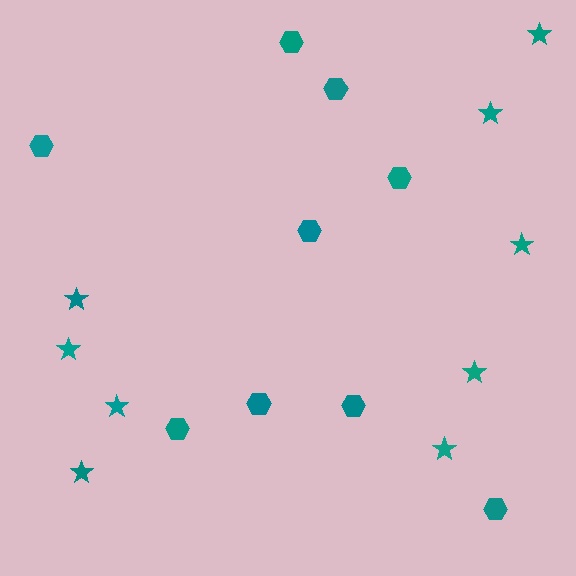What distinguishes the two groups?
There are 2 groups: one group of stars (9) and one group of hexagons (9).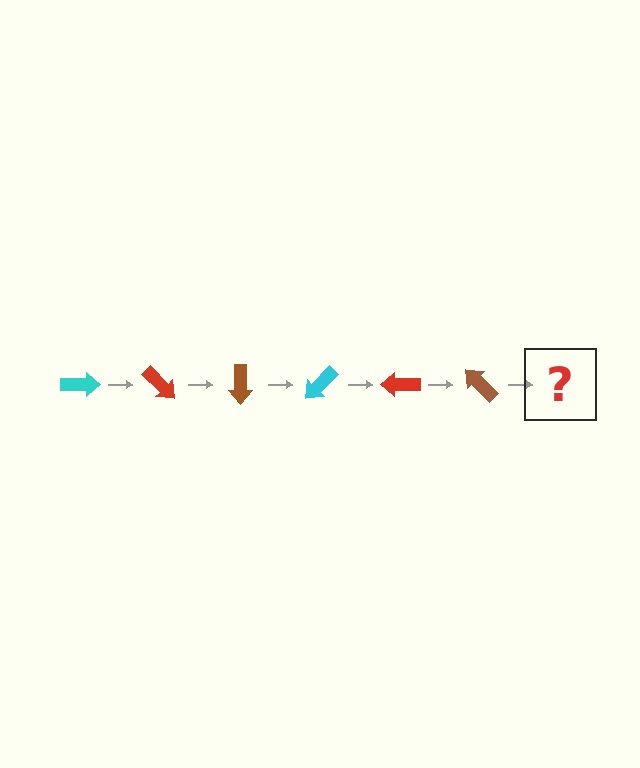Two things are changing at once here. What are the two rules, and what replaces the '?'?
The two rules are that it rotates 45 degrees each step and the color cycles through cyan, red, and brown. The '?' should be a cyan arrow, rotated 270 degrees from the start.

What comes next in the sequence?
The next element should be a cyan arrow, rotated 270 degrees from the start.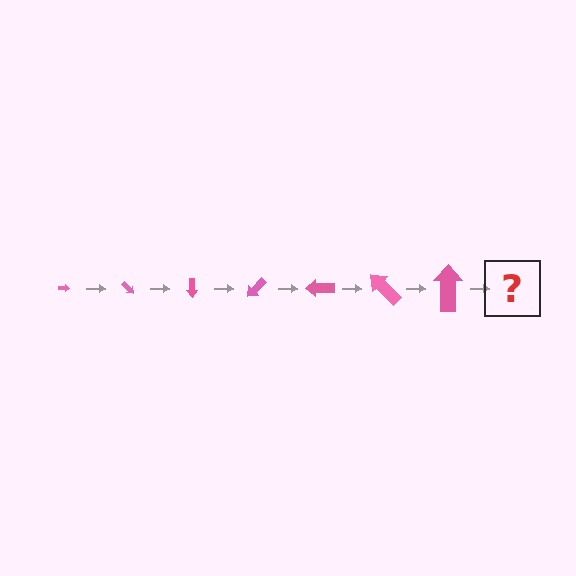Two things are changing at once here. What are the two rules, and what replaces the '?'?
The two rules are that the arrow grows larger each step and it rotates 45 degrees each step. The '?' should be an arrow, larger than the previous one and rotated 315 degrees from the start.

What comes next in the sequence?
The next element should be an arrow, larger than the previous one and rotated 315 degrees from the start.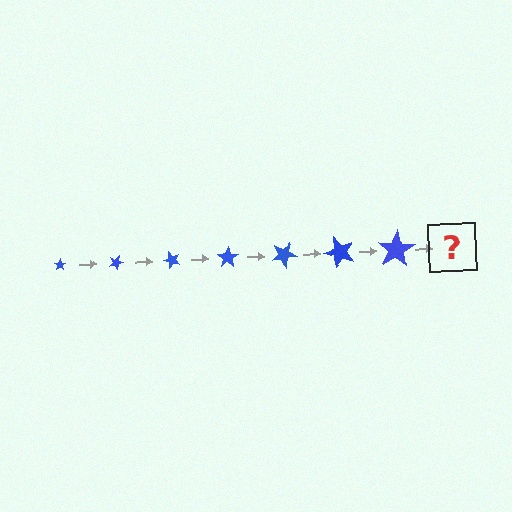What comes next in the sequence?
The next element should be a star, larger than the previous one and rotated 175 degrees from the start.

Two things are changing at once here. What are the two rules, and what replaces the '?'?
The two rules are that the star grows larger each step and it rotates 25 degrees each step. The '?' should be a star, larger than the previous one and rotated 175 degrees from the start.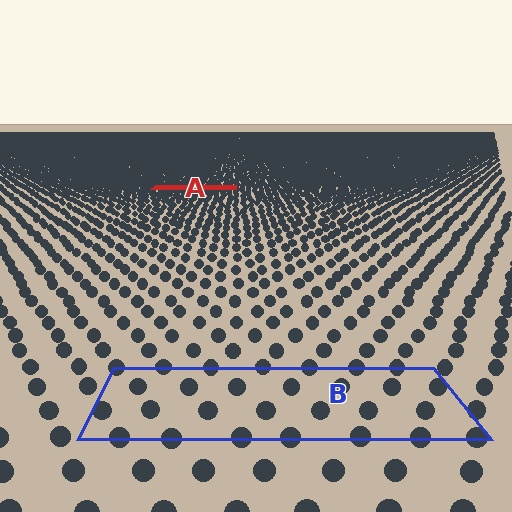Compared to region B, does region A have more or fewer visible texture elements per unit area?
Region A has more texture elements per unit area — they are packed more densely because it is farther away.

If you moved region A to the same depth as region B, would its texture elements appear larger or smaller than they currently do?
They would appear larger. At a closer depth, the same texture elements are projected at a bigger on-screen size.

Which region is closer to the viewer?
Region B is closer. The texture elements there are larger and more spread out.